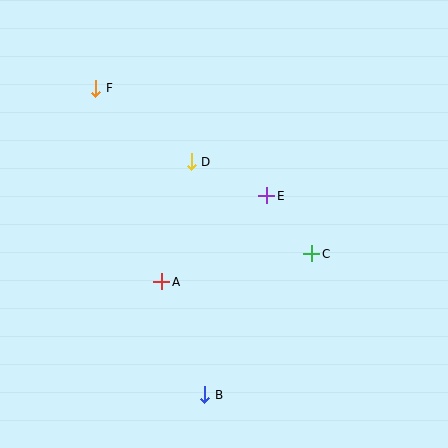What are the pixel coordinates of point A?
Point A is at (162, 282).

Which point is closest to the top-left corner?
Point F is closest to the top-left corner.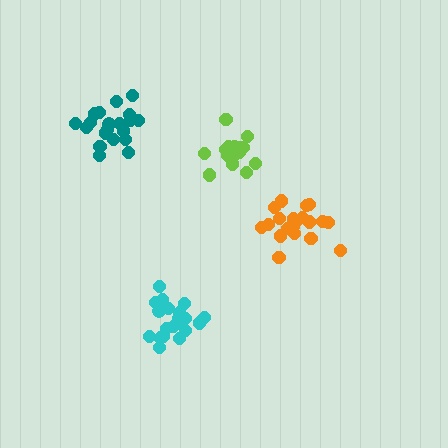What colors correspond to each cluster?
The clusters are colored: orange, teal, lime, cyan.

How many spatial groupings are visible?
There are 4 spatial groupings.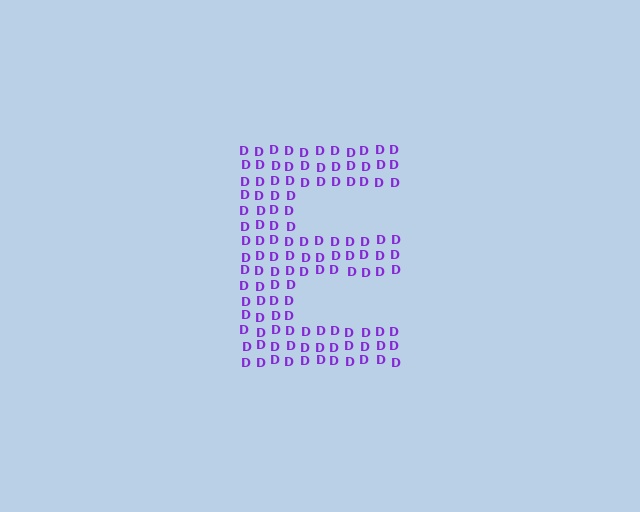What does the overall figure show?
The overall figure shows the letter E.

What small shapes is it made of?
It is made of small letter D's.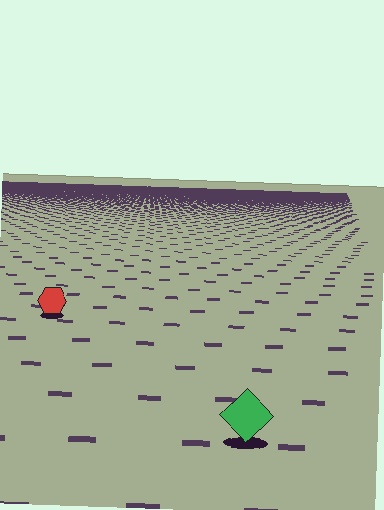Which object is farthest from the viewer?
The red hexagon is farthest from the viewer. It appears smaller and the ground texture around it is denser.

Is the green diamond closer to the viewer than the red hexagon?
Yes. The green diamond is closer — you can tell from the texture gradient: the ground texture is coarser near it.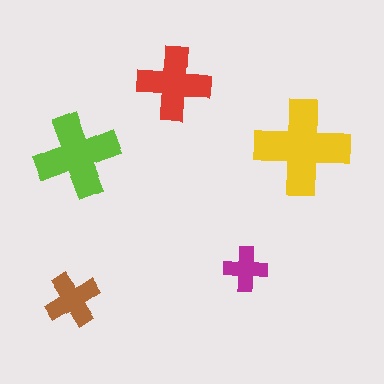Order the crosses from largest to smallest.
the yellow one, the lime one, the red one, the brown one, the magenta one.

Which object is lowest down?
The brown cross is bottommost.